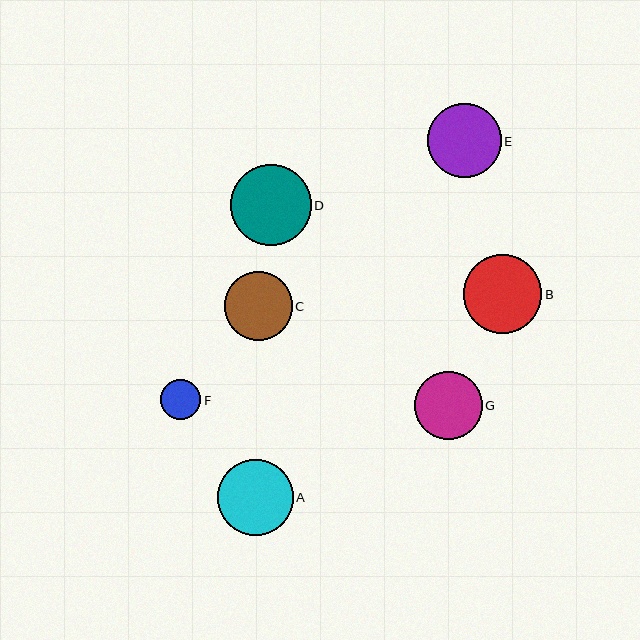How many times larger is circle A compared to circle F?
Circle A is approximately 1.9 times the size of circle F.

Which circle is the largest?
Circle D is the largest with a size of approximately 81 pixels.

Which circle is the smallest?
Circle F is the smallest with a size of approximately 40 pixels.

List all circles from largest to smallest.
From largest to smallest: D, B, A, E, C, G, F.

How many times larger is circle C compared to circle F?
Circle C is approximately 1.7 times the size of circle F.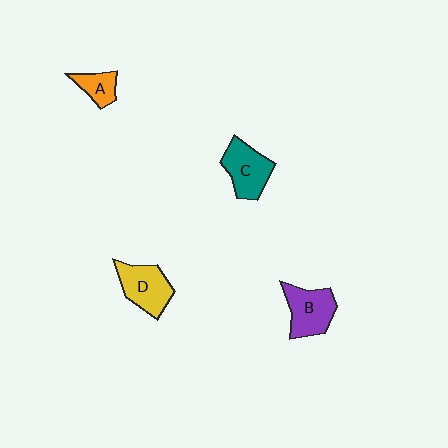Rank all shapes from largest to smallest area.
From largest to smallest: D (yellow), B (purple), C (teal), A (orange).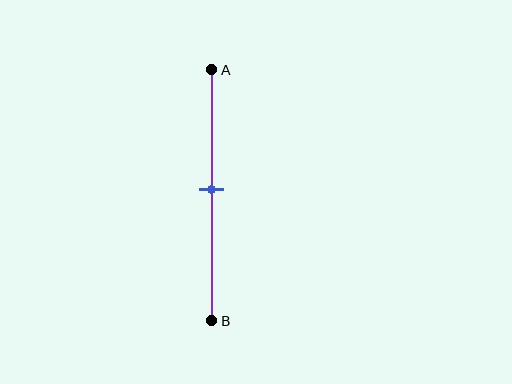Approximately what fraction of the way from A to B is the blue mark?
The blue mark is approximately 50% of the way from A to B.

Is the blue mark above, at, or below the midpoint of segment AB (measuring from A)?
The blue mark is approximately at the midpoint of segment AB.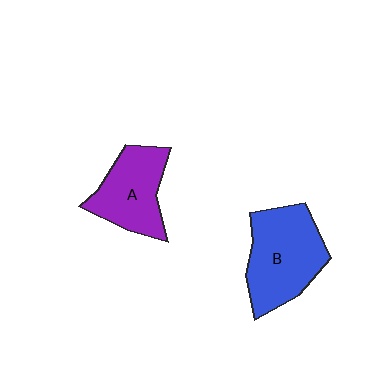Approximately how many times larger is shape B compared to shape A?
Approximately 1.3 times.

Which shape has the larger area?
Shape B (blue).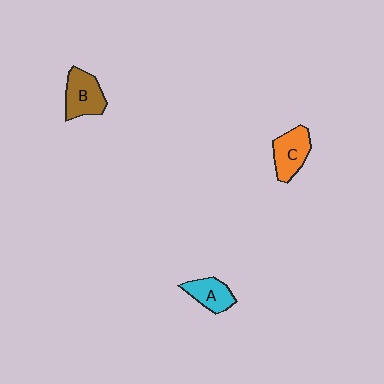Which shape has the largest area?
Shape B (brown).